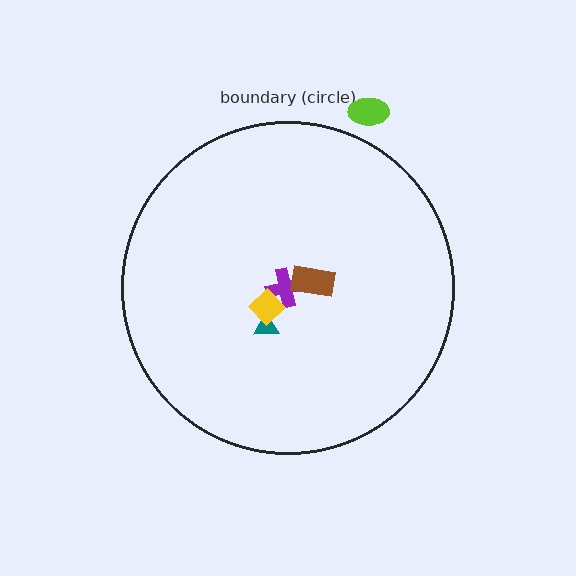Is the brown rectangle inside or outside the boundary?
Inside.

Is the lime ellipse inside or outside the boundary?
Outside.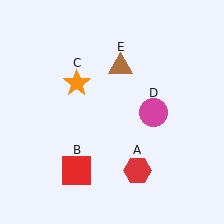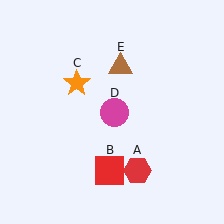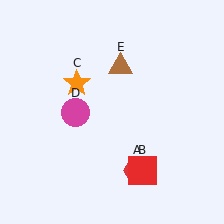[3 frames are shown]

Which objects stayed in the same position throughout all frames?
Red hexagon (object A) and orange star (object C) and brown triangle (object E) remained stationary.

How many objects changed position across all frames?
2 objects changed position: red square (object B), magenta circle (object D).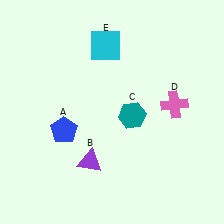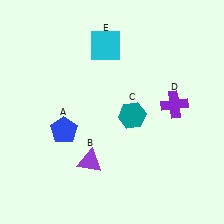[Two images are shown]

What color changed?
The cross (D) changed from pink in Image 1 to purple in Image 2.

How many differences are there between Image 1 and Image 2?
There is 1 difference between the two images.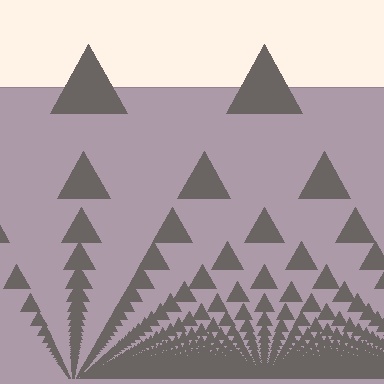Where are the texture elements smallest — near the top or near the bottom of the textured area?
Near the bottom.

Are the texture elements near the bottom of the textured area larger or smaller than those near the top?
Smaller. The gradient is inverted — elements near the bottom are smaller and denser.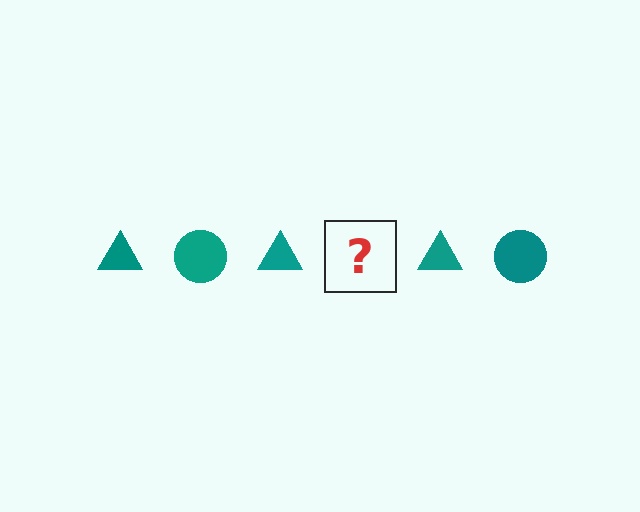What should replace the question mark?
The question mark should be replaced with a teal circle.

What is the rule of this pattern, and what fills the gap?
The rule is that the pattern cycles through triangle, circle shapes in teal. The gap should be filled with a teal circle.